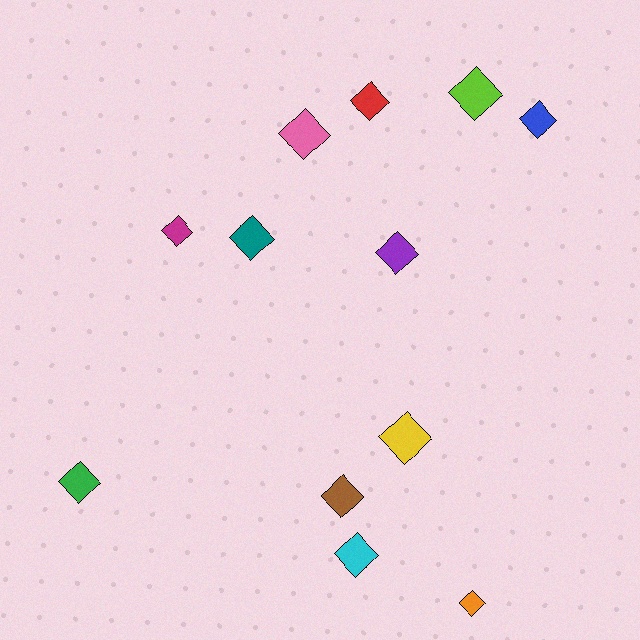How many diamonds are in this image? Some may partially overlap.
There are 12 diamonds.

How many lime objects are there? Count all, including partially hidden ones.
There is 1 lime object.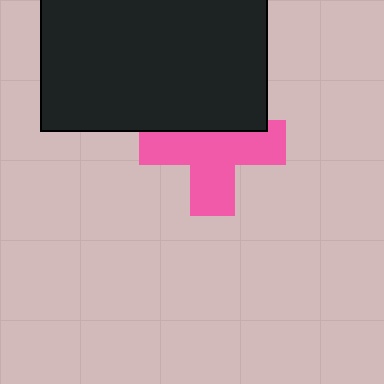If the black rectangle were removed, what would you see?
You would see the complete pink cross.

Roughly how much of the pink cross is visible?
Most of it is visible (roughly 66%).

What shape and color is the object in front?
The object in front is a black rectangle.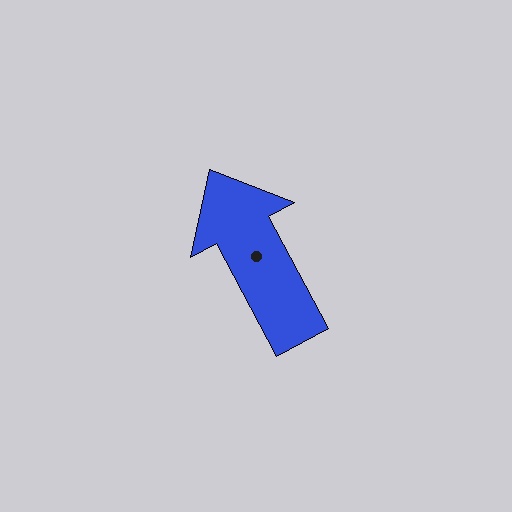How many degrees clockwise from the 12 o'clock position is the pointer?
Approximately 332 degrees.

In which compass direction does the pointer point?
Northwest.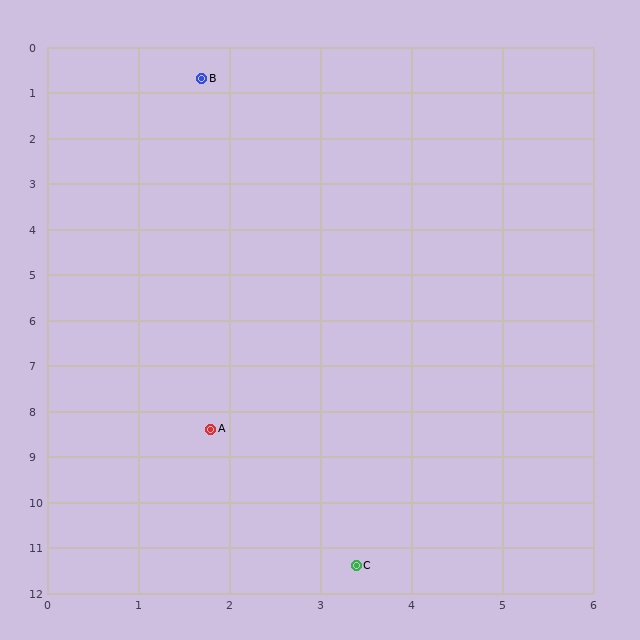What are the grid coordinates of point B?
Point B is at approximately (1.7, 0.7).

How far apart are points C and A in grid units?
Points C and A are about 3.4 grid units apart.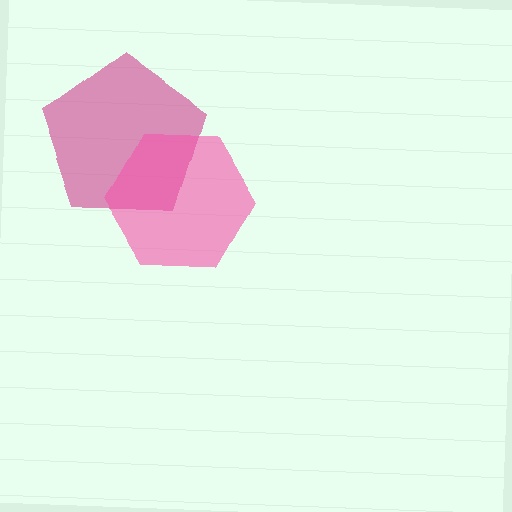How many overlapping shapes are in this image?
There are 2 overlapping shapes in the image.